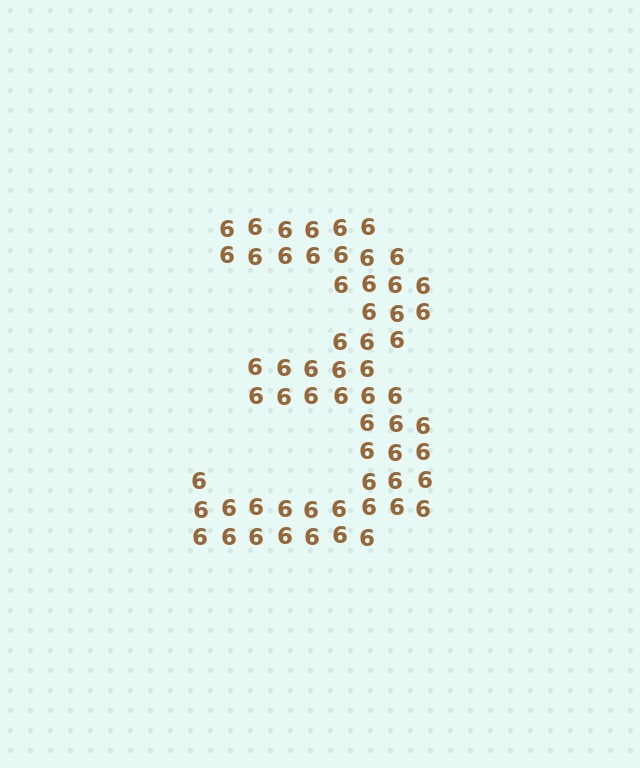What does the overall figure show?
The overall figure shows the digit 3.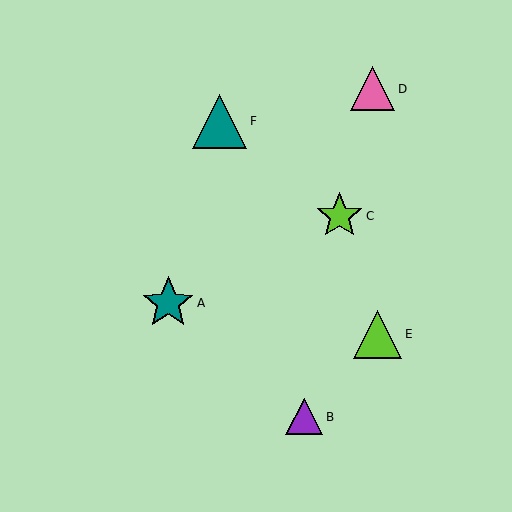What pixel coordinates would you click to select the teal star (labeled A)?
Click at (168, 303) to select the teal star A.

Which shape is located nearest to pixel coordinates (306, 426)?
The purple triangle (labeled B) at (304, 417) is nearest to that location.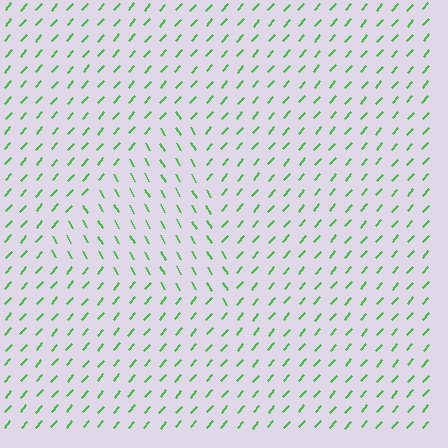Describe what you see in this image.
The image is filled with small green line segments. A triangle region in the image has lines oriented differently from the surrounding lines, creating a visible texture boundary.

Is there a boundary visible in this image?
Yes, there is a texture boundary formed by a change in line orientation.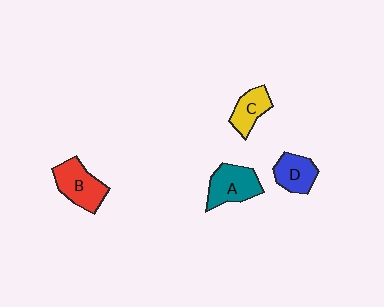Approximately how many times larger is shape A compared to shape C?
Approximately 1.4 times.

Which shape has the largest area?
Shape B (red).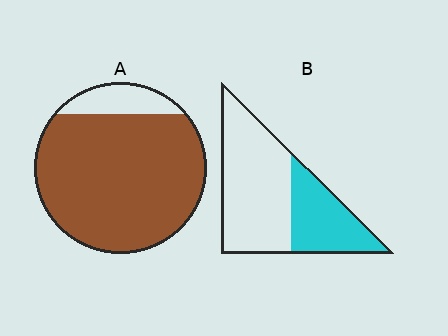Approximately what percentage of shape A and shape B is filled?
A is approximately 85% and B is approximately 35%.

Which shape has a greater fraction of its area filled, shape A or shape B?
Shape A.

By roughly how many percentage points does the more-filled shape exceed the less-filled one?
By roughly 50 percentage points (A over B).